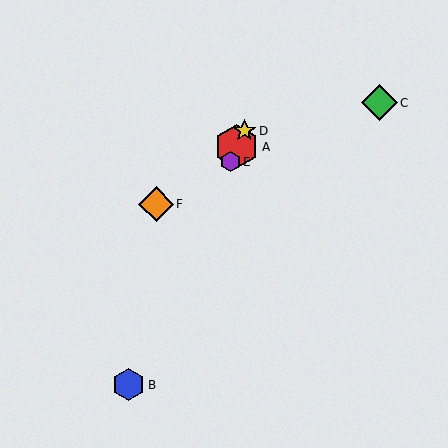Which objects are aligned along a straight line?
Objects A, B, D, E are aligned along a straight line.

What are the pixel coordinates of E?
Object E is at (230, 162).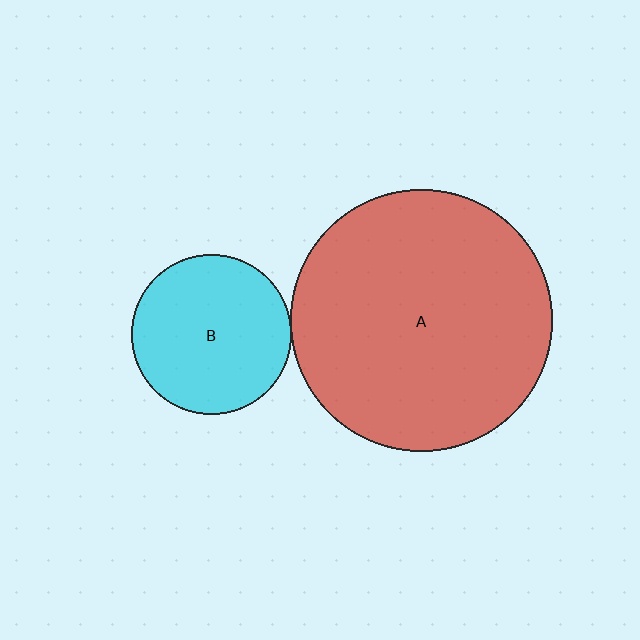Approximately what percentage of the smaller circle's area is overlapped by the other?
Approximately 5%.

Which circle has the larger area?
Circle A (red).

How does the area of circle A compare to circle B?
Approximately 2.7 times.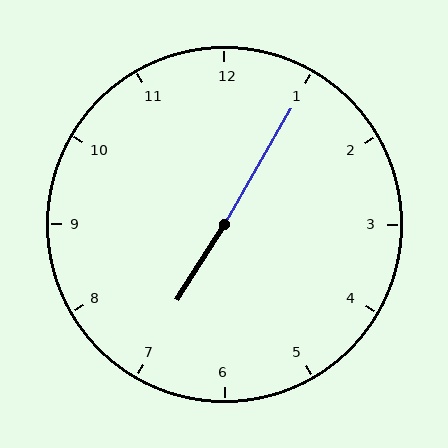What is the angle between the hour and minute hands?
Approximately 178 degrees.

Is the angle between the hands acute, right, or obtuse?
It is obtuse.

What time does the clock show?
7:05.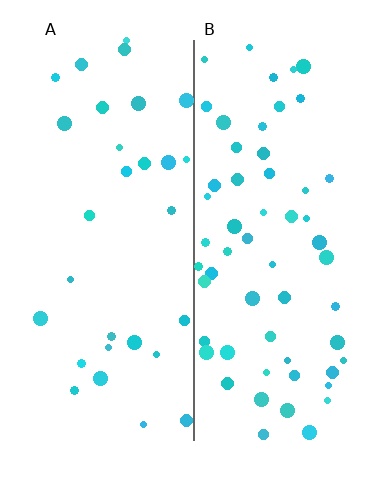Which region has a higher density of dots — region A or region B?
B (the right).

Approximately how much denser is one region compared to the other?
Approximately 1.9× — region B over region A.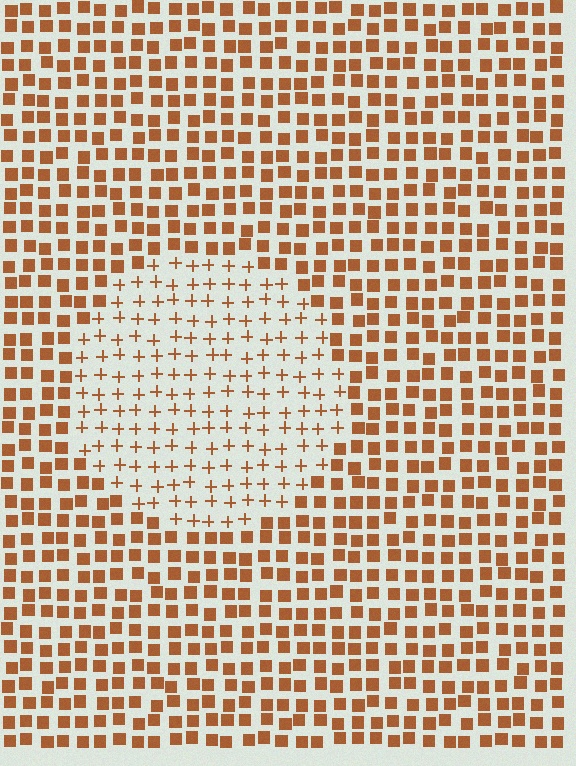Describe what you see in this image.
The image is filled with small brown elements arranged in a uniform grid. A circle-shaped region contains plus signs, while the surrounding area contains squares. The boundary is defined purely by the change in element shape.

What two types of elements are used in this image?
The image uses plus signs inside the circle region and squares outside it.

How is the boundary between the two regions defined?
The boundary is defined by a change in element shape: plus signs inside vs. squares outside. All elements share the same color and spacing.